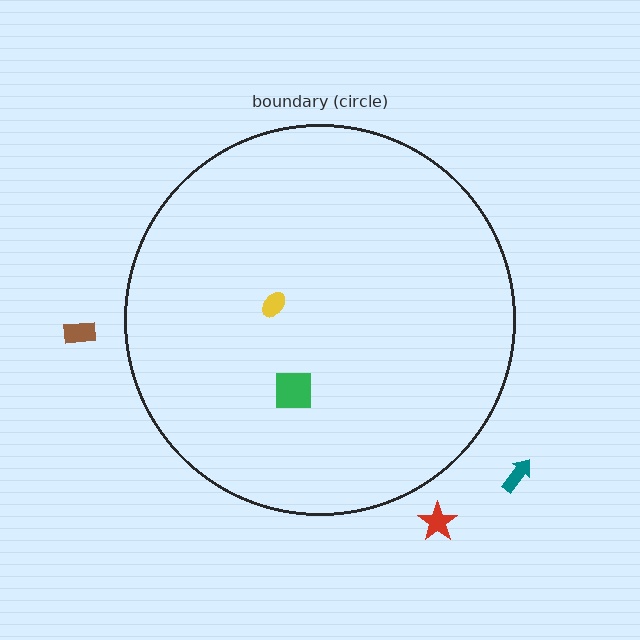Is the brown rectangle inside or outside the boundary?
Outside.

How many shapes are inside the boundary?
2 inside, 3 outside.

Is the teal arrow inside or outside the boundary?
Outside.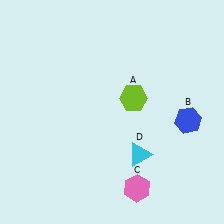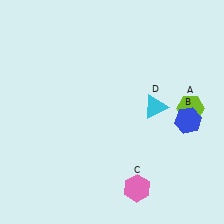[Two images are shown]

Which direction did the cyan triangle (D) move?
The cyan triangle (D) moved up.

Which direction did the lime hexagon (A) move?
The lime hexagon (A) moved right.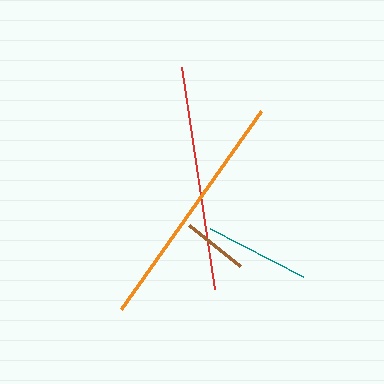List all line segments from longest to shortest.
From longest to shortest: orange, red, teal, brown.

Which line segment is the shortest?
The brown line is the shortest at approximately 65 pixels.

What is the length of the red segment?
The red segment is approximately 224 pixels long.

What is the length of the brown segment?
The brown segment is approximately 65 pixels long.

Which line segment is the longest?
The orange line is the longest at approximately 243 pixels.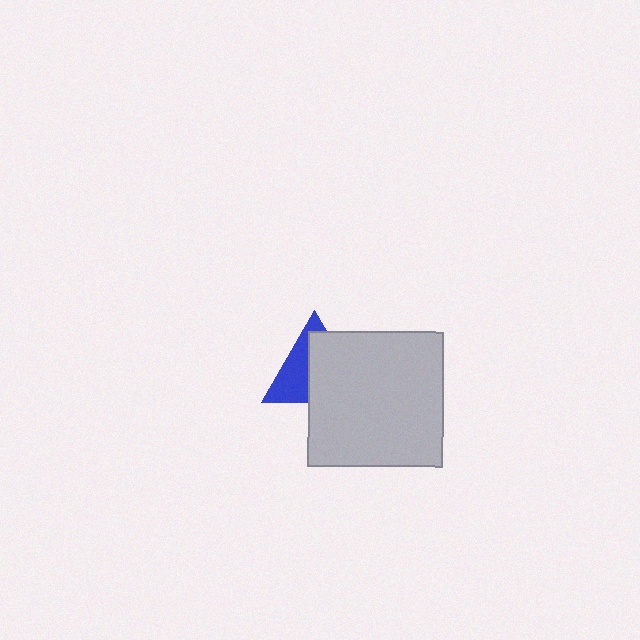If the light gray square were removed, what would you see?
You would see the complete blue triangle.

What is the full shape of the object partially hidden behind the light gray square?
The partially hidden object is a blue triangle.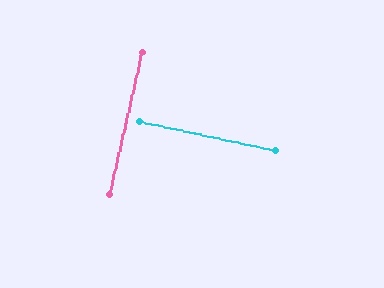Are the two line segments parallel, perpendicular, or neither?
Perpendicular — they meet at approximately 89°.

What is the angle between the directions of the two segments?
Approximately 89 degrees.